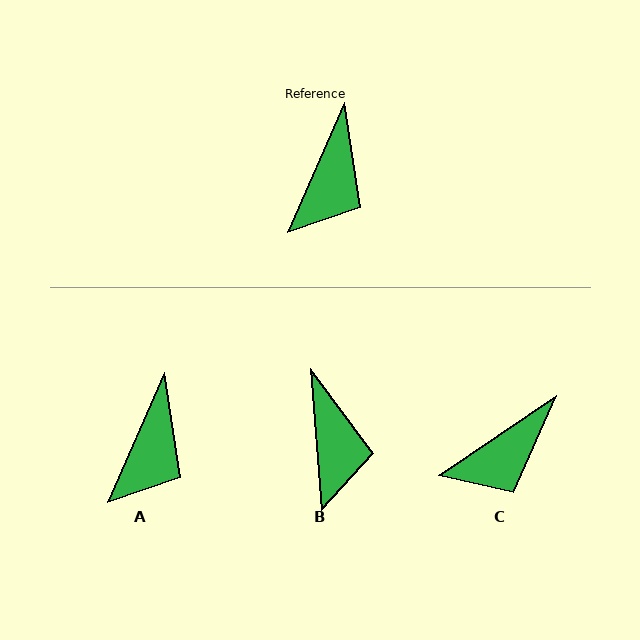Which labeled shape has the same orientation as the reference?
A.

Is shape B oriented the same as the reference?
No, it is off by about 29 degrees.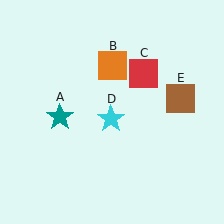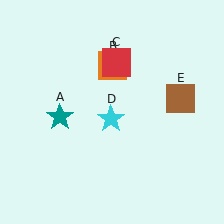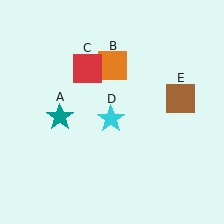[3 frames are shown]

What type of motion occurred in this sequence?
The red square (object C) rotated counterclockwise around the center of the scene.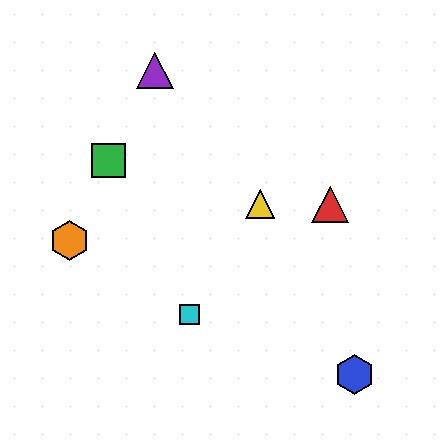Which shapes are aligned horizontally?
The red triangle, the yellow triangle are aligned horizontally.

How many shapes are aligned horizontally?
2 shapes (the red triangle, the yellow triangle) are aligned horizontally.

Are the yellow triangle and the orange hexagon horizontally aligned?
No, the yellow triangle is at y≈204 and the orange hexagon is at y≈241.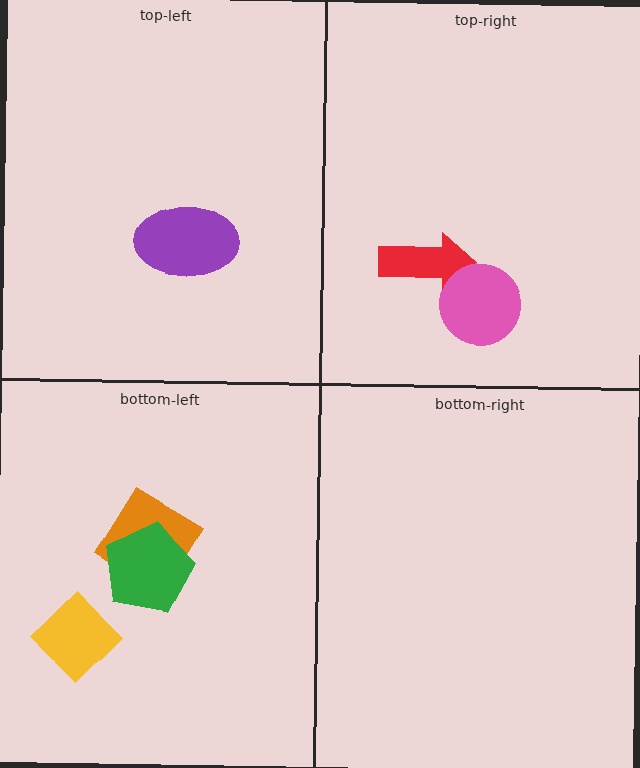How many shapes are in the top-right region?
2.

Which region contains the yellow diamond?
The bottom-left region.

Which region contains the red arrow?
The top-right region.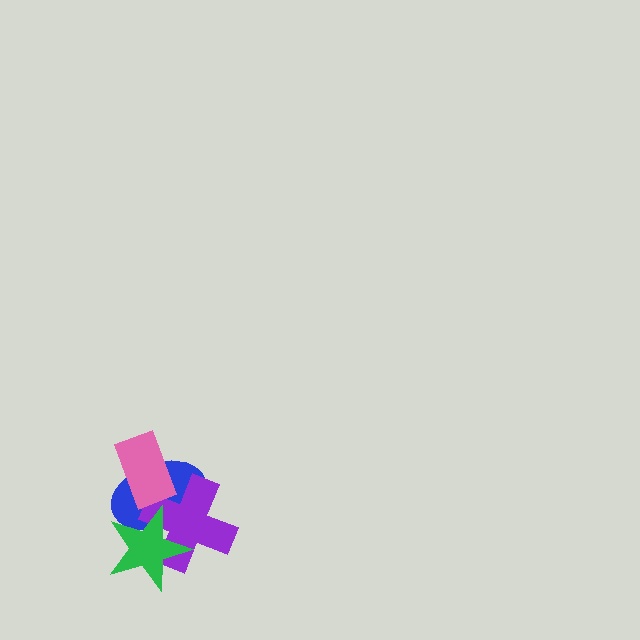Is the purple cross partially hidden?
Yes, it is partially covered by another shape.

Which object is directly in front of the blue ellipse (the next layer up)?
The purple cross is directly in front of the blue ellipse.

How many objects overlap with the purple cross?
3 objects overlap with the purple cross.